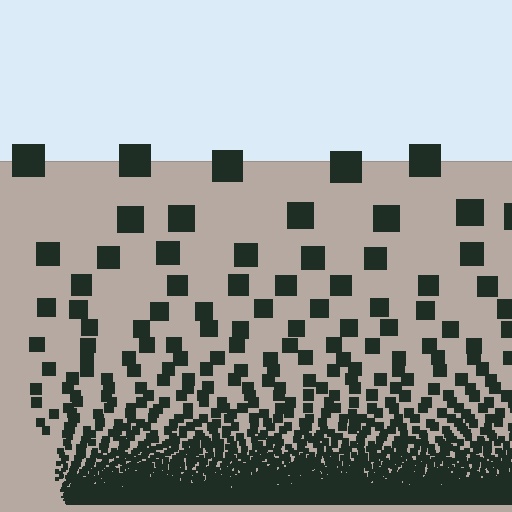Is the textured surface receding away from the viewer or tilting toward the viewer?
The surface appears to tilt toward the viewer. Texture elements get larger and sparser toward the top.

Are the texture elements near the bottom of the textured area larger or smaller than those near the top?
Smaller. The gradient is inverted — elements near the bottom are smaller and denser.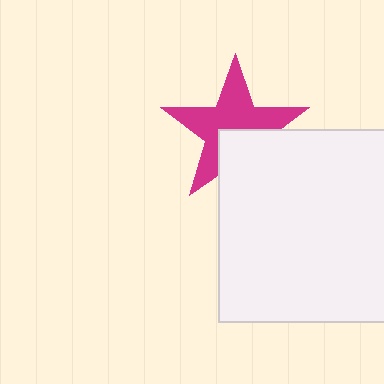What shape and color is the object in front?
The object in front is a white square.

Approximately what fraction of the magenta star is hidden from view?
Roughly 34% of the magenta star is hidden behind the white square.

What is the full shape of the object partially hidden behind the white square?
The partially hidden object is a magenta star.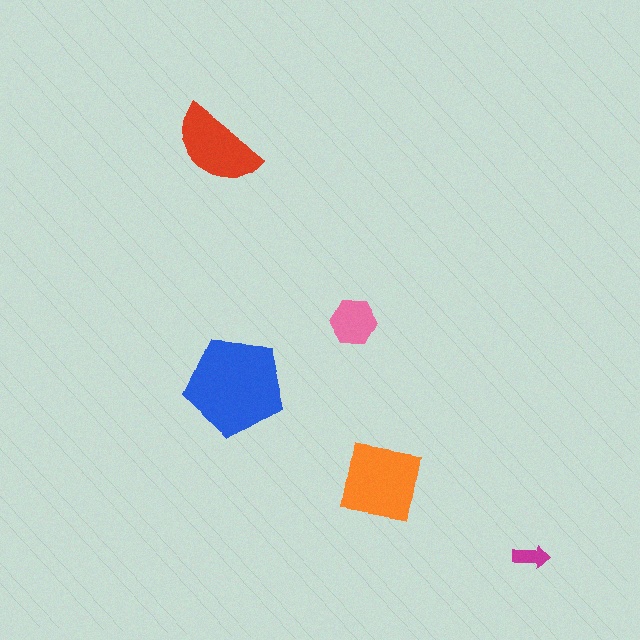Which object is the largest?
The blue pentagon.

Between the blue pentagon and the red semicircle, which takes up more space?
The blue pentagon.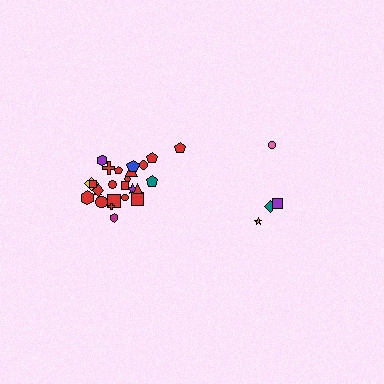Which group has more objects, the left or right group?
The left group.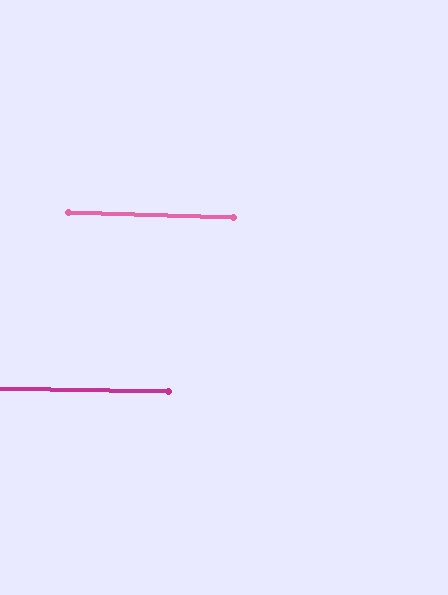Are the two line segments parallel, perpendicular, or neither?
Parallel — their directions differ by only 0.8°.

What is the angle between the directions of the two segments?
Approximately 1 degree.